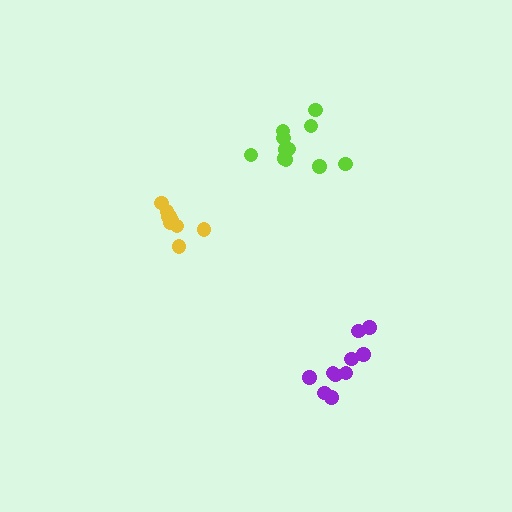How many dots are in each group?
Group 1: 10 dots, Group 2: 11 dots, Group 3: 9 dots (30 total).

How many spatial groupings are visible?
There are 3 spatial groupings.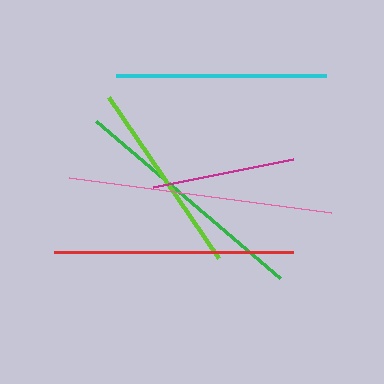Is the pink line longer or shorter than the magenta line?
The pink line is longer than the magenta line.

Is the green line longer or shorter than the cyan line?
The green line is longer than the cyan line.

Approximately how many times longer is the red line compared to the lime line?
The red line is approximately 1.2 times the length of the lime line.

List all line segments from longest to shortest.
From longest to shortest: pink, green, red, cyan, lime, magenta.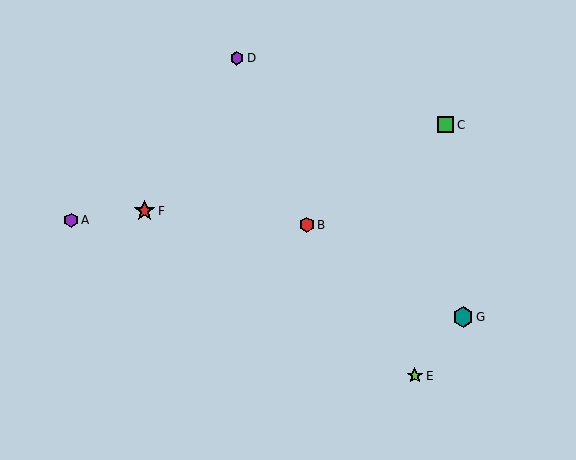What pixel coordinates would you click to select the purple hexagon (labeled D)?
Click at (237, 58) to select the purple hexagon D.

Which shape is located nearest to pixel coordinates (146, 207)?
The red star (labeled F) at (145, 211) is nearest to that location.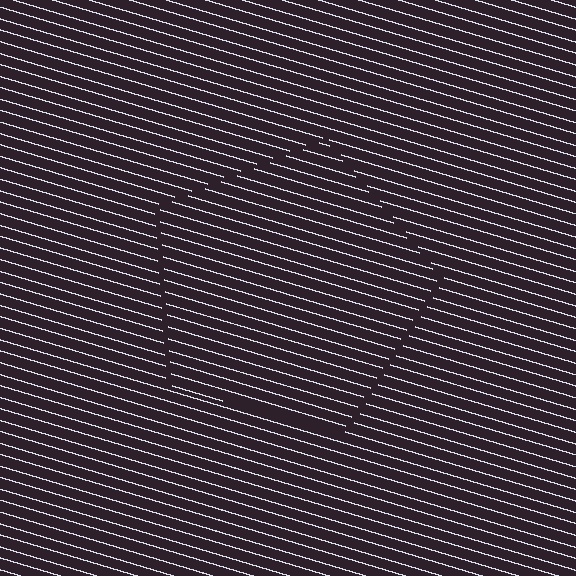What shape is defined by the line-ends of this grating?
An illusory pentagon. The interior of the shape contains the same grating, shifted by half a period — the contour is defined by the phase discontinuity where line-ends from the inner and outer gratings abut.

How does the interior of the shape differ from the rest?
The interior of the shape contains the same grating, shifted by half a period — the contour is defined by the phase discontinuity where line-ends from the inner and outer gratings abut.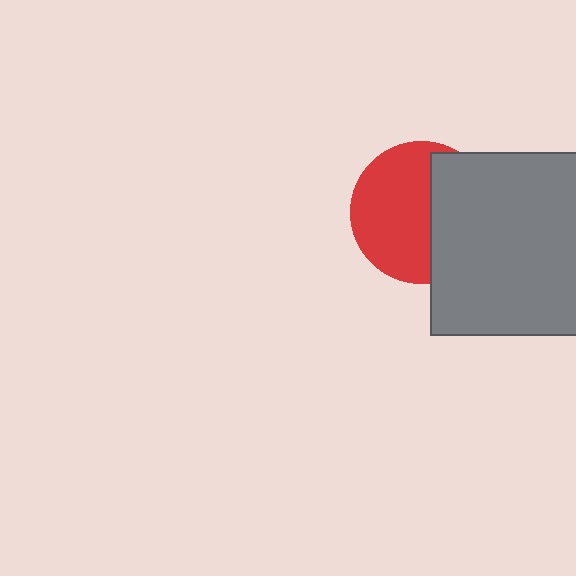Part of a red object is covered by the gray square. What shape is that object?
It is a circle.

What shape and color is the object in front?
The object in front is a gray square.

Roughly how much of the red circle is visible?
About half of it is visible (roughly 58%).